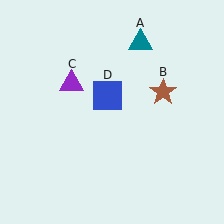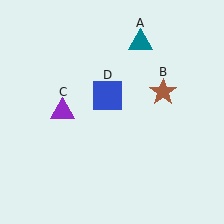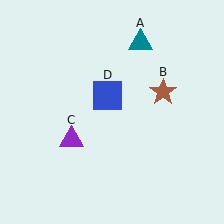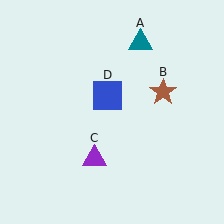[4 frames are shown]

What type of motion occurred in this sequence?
The purple triangle (object C) rotated counterclockwise around the center of the scene.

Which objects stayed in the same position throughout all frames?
Teal triangle (object A) and brown star (object B) and blue square (object D) remained stationary.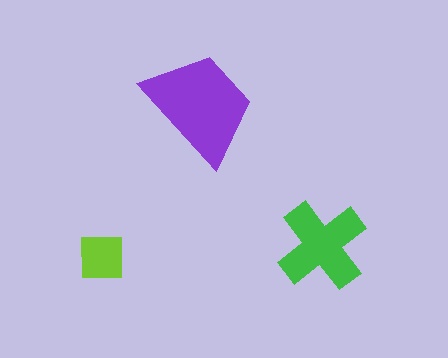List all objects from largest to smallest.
The purple trapezoid, the green cross, the lime square.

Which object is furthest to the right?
The green cross is rightmost.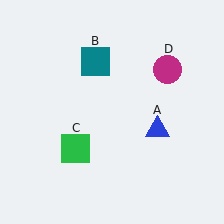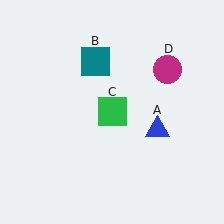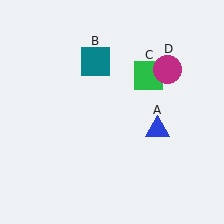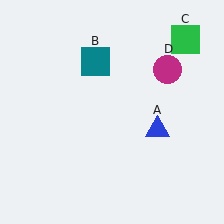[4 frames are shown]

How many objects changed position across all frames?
1 object changed position: green square (object C).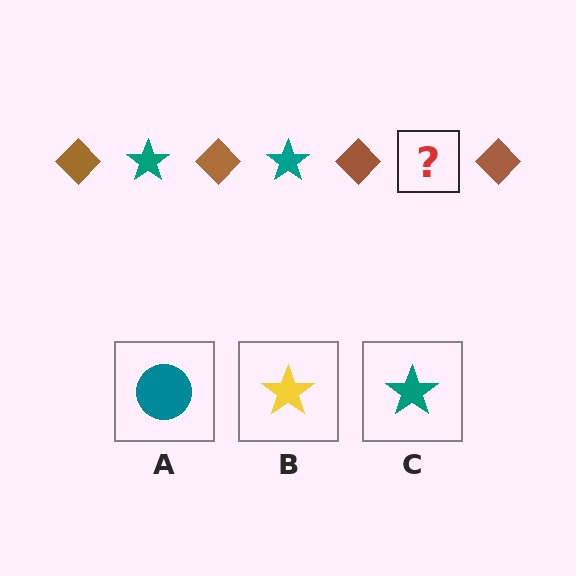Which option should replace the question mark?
Option C.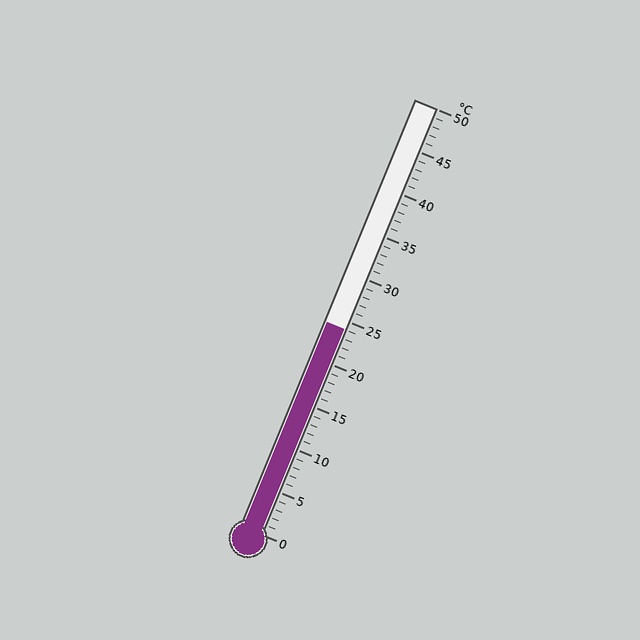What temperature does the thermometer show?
The thermometer shows approximately 24°C.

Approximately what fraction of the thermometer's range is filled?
The thermometer is filled to approximately 50% of its range.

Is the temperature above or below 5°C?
The temperature is above 5°C.